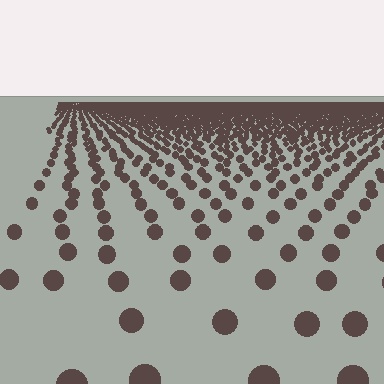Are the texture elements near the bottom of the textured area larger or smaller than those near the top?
Larger. Near the bottom, elements are closer to the viewer and appear at a bigger on-screen size.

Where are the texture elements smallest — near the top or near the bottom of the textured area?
Near the top.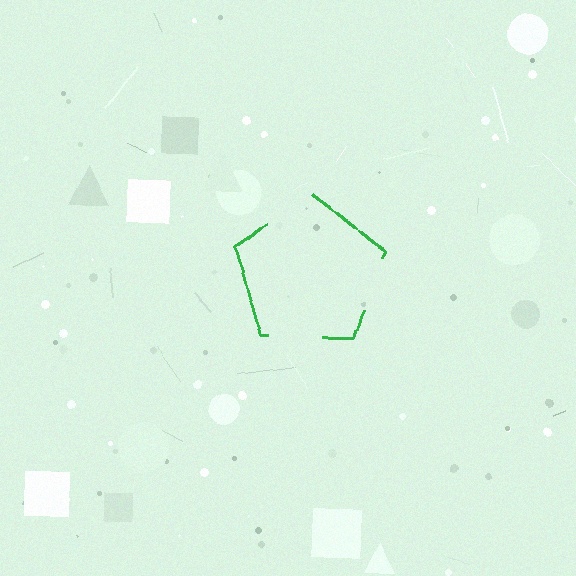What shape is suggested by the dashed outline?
The dashed outline suggests a pentagon.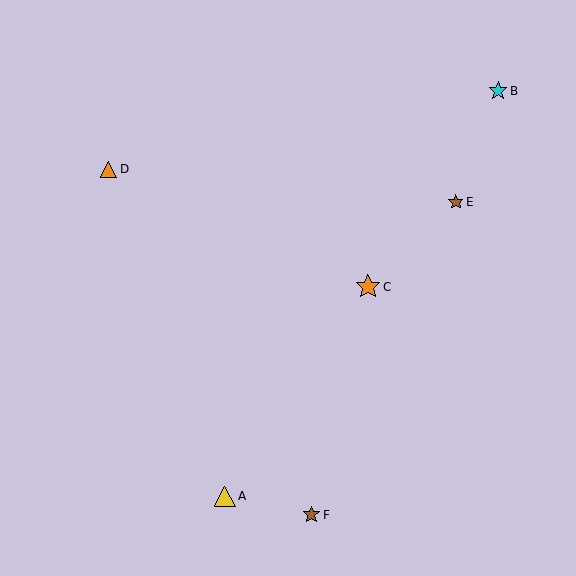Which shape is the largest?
The orange star (labeled C) is the largest.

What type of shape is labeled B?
Shape B is a cyan star.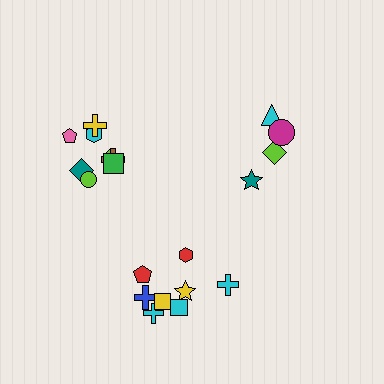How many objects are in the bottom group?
There are 8 objects.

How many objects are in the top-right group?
There are 4 objects.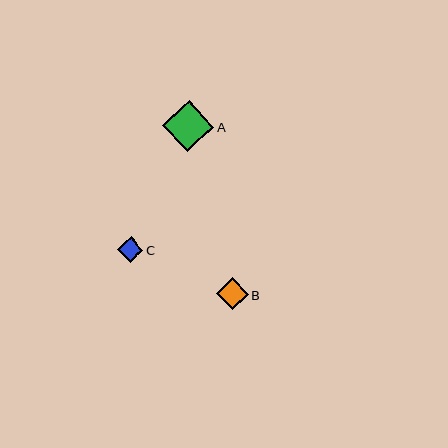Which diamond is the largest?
Diamond A is the largest with a size of approximately 51 pixels.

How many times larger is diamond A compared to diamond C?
Diamond A is approximately 2.0 times the size of diamond C.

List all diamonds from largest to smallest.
From largest to smallest: A, B, C.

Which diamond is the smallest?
Diamond C is the smallest with a size of approximately 25 pixels.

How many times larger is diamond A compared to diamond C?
Diamond A is approximately 2.0 times the size of diamond C.